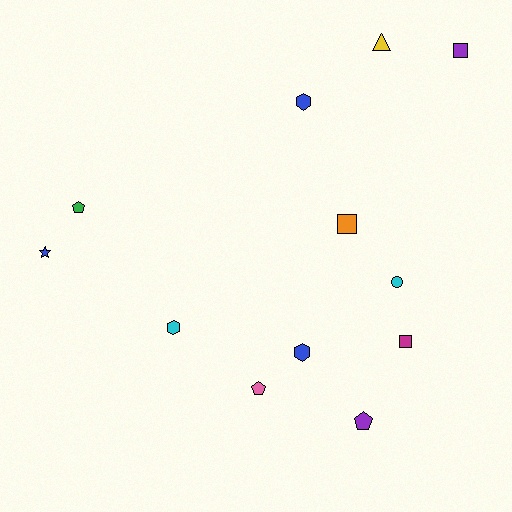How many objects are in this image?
There are 12 objects.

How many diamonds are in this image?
There are no diamonds.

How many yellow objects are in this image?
There is 1 yellow object.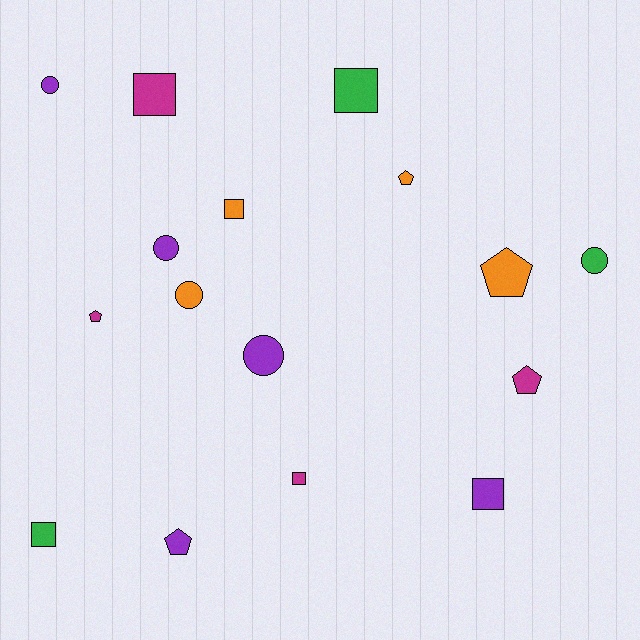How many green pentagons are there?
There are no green pentagons.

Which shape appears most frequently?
Square, with 6 objects.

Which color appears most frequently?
Purple, with 5 objects.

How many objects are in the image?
There are 16 objects.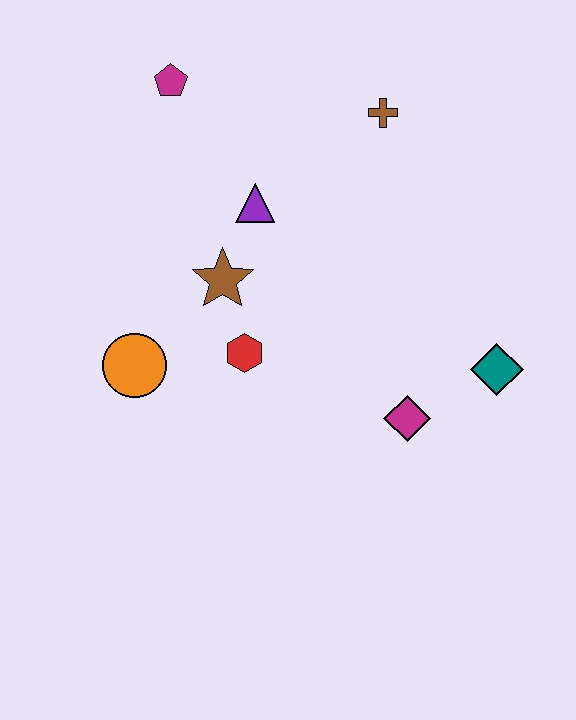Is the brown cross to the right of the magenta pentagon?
Yes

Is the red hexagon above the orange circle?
Yes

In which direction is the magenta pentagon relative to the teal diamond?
The magenta pentagon is to the left of the teal diamond.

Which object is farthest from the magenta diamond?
The magenta pentagon is farthest from the magenta diamond.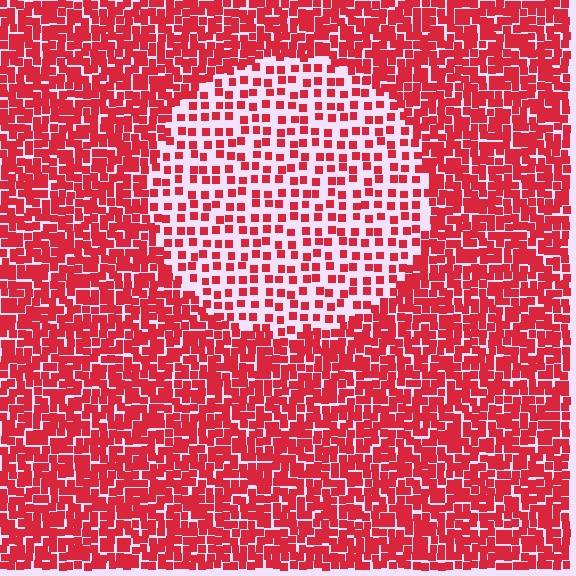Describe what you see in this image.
The image contains small red elements arranged at two different densities. A circle-shaped region is visible where the elements are less densely packed than the surrounding area.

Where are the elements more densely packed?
The elements are more densely packed outside the circle boundary.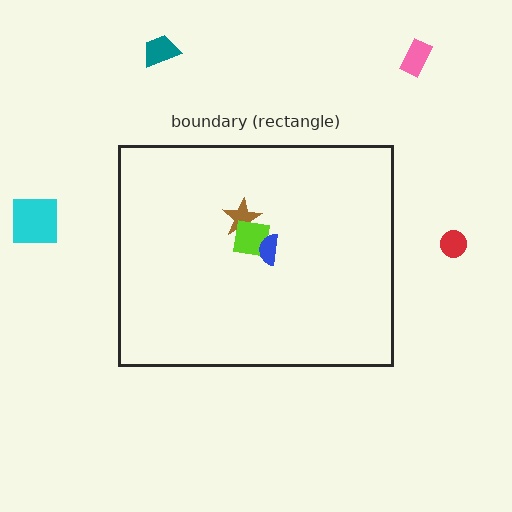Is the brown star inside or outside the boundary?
Inside.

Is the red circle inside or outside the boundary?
Outside.